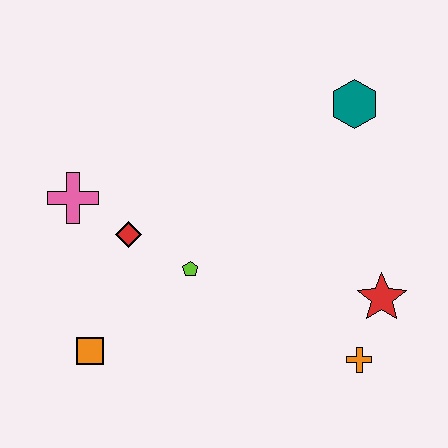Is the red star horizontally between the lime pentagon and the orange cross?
No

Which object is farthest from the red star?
The pink cross is farthest from the red star.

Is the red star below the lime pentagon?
Yes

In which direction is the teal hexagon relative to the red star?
The teal hexagon is above the red star.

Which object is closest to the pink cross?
The red diamond is closest to the pink cross.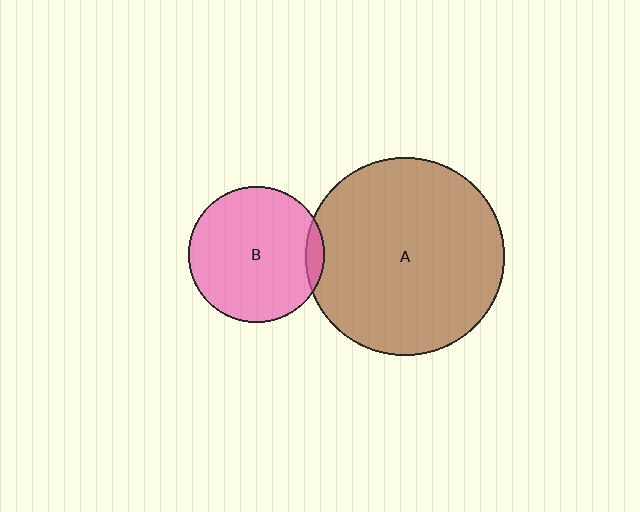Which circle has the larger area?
Circle A (brown).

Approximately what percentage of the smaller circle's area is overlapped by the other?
Approximately 5%.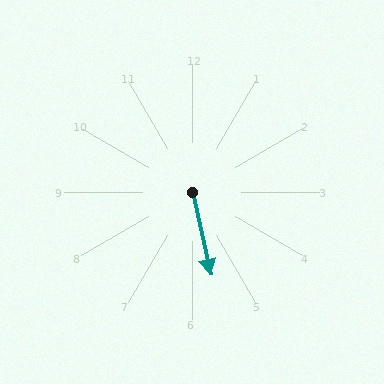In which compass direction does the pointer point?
South.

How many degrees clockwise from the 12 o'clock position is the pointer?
Approximately 168 degrees.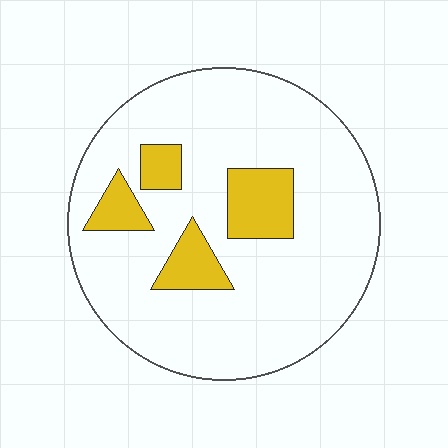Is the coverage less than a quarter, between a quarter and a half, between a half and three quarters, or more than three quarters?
Less than a quarter.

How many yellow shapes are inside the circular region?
4.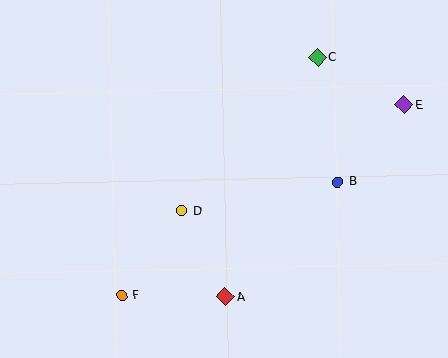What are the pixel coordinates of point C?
Point C is at (318, 57).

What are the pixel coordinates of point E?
Point E is at (404, 105).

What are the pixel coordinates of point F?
Point F is at (122, 296).